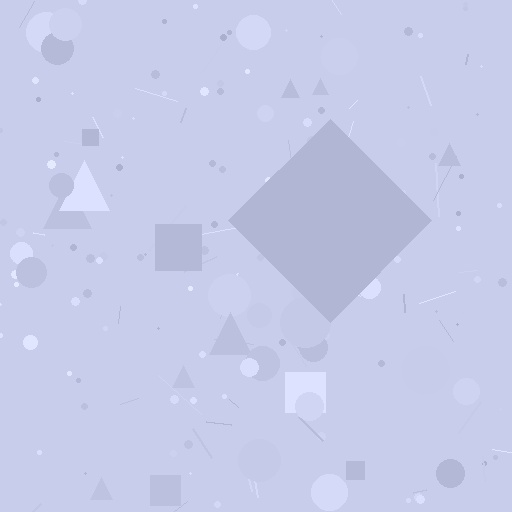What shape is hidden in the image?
A diamond is hidden in the image.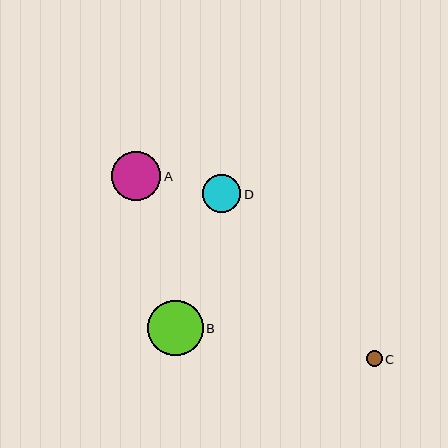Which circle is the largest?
Circle B is the largest with a size of approximately 56 pixels.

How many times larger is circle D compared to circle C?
Circle D is approximately 2.4 times the size of circle C.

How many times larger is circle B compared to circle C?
Circle B is approximately 3.6 times the size of circle C.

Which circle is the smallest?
Circle C is the smallest with a size of approximately 15 pixels.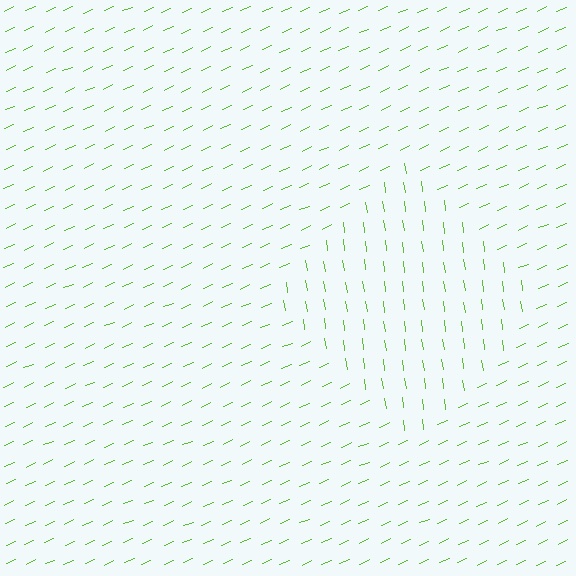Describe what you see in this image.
The image is filled with small lime line segments. A diamond region in the image has lines oriented differently from the surrounding lines, creating a visible texture boundary.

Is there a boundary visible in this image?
Yes, there is a texture boundary formed by a change in line orientation.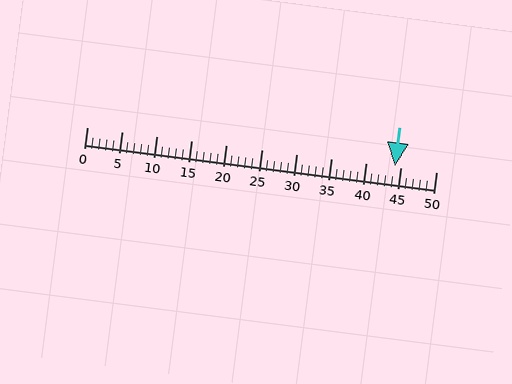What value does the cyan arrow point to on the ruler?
The cyan arrow points to approximately 44.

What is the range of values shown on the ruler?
The ruler shows values from 0 to 50.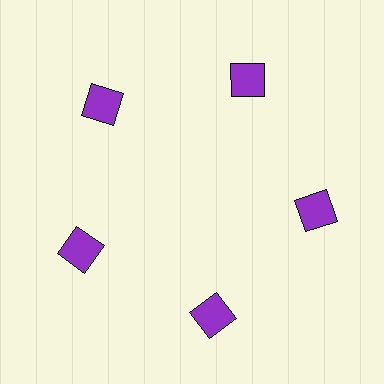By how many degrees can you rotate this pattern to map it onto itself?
The pattern maps onto itself every 72 degrees of rotation.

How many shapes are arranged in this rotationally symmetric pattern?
There are 5 shapes, arranged in 5 groups of 1.